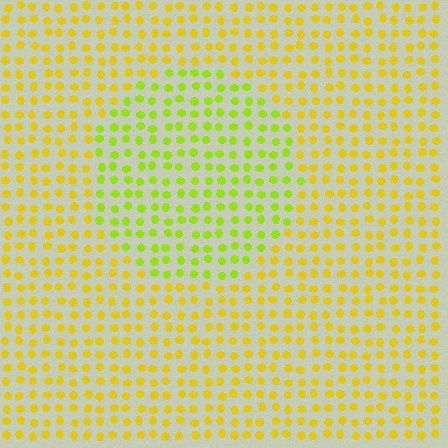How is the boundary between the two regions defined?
The boundary is defined purely by a slight shift in hue (about 32 degrees). Spacing, size, and orientation are identical on both sides.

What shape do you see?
I see a circle.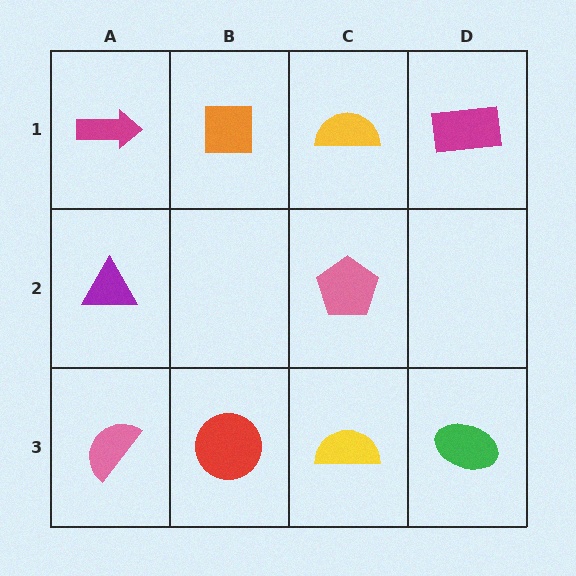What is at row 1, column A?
A magenta arrow.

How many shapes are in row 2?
2 shapes.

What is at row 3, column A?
A pink semicircle.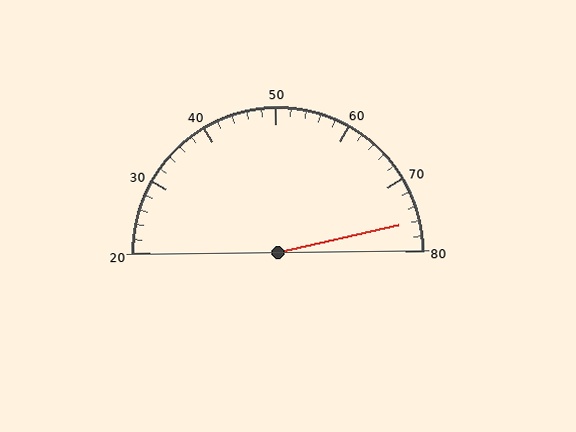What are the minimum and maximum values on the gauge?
The gauge ranges from 20 to 80.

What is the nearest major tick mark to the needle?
The nearest major tick mark is 80.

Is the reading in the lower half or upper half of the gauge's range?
The reading is in the upper half of the range (20 to 80).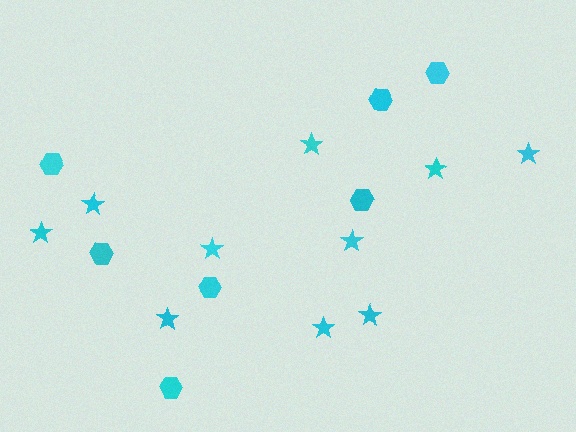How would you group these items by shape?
There are 2 groups: one group of stars (10) and one group of hexagons (7).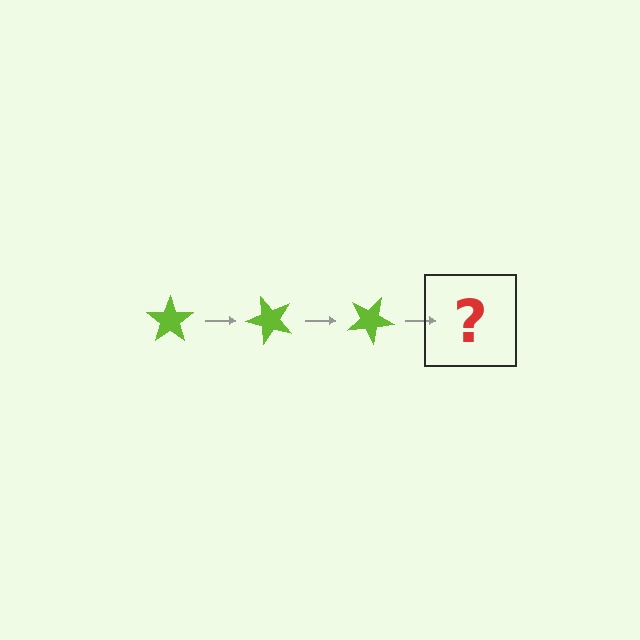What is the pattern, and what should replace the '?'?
The pattern is that the star rotates 50 degrees each step. The '?' should be a lime star rotated 150 degrees.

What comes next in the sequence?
The next element should be a lime star rotated 150 degrees.